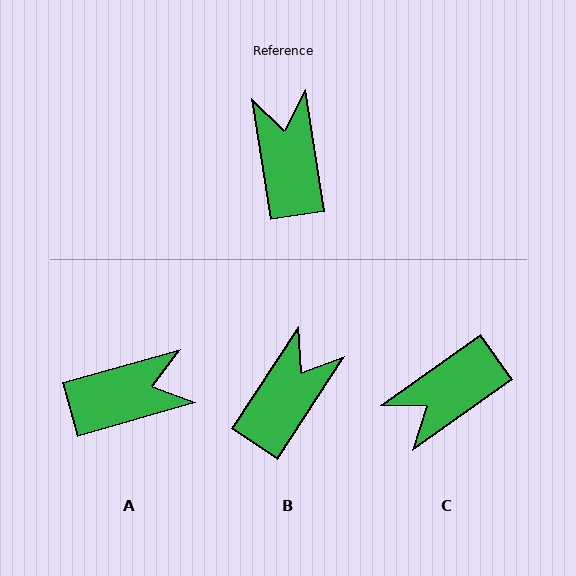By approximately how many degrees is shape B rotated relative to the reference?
Approximately 42 degrees clockwise.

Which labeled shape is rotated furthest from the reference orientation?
C, about 117 degrees away.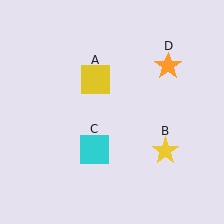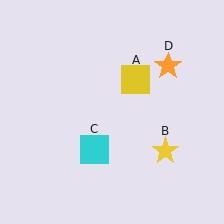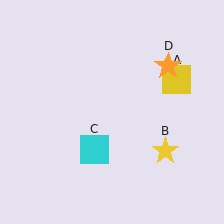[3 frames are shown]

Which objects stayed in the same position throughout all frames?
Yellow star (object B) and cyan square (object C) and orange star (object D) remained stationary.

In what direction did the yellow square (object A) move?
The yellow square (object A) moved right.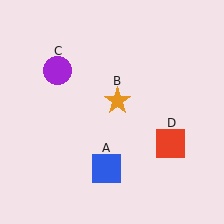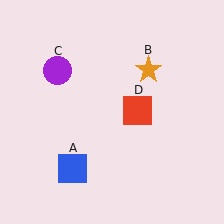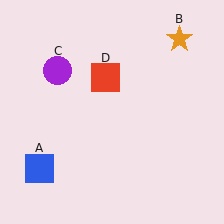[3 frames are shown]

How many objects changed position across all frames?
3 objects changed position: blue square (object A), orange star (object B), red square (object D).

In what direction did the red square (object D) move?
The red square (object D) moved up and to the left.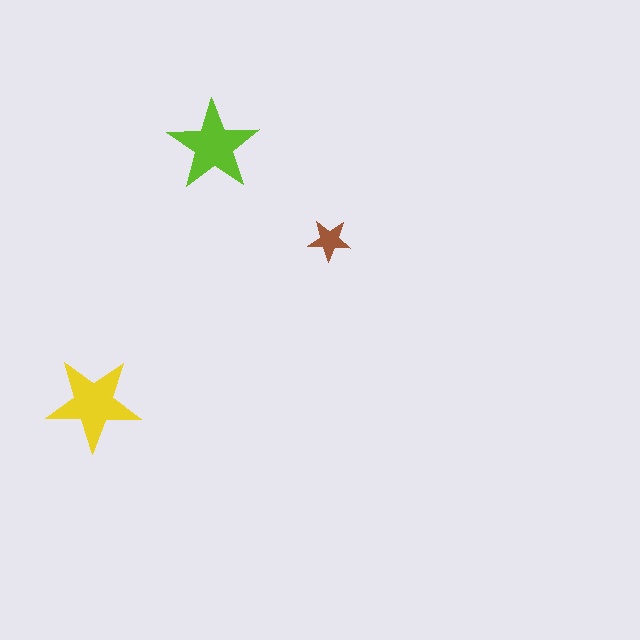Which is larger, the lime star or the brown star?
The lime one.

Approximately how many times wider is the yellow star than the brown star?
About 2 times wider.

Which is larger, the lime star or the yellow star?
The yellow one.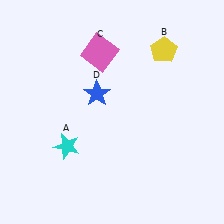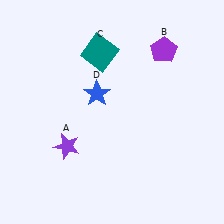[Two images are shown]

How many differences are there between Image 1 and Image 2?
There are 3 differences between the two images.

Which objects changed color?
A changed from cyan to purple. B changed from yellow to purple. C changed from pink to teal.